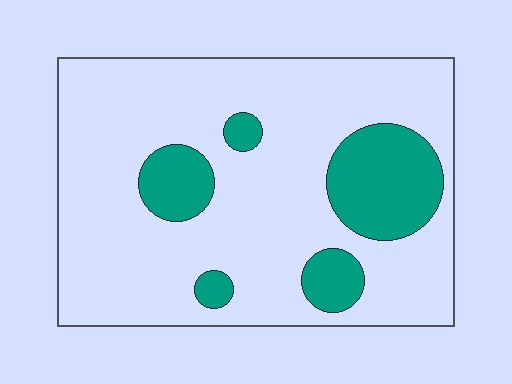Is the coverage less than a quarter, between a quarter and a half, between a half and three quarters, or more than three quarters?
Less than a quarter.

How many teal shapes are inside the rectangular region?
5.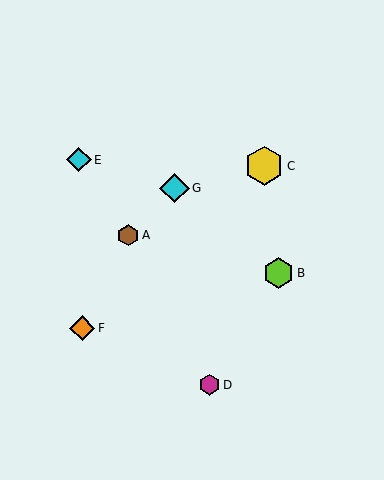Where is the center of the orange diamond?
The center of the orange diamond is at (82, 328).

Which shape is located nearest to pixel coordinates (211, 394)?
The magenta hexagon (labeled D) at (209, 385) is nearest to that location.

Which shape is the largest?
The yellow hexagon (labeled C) is the largest.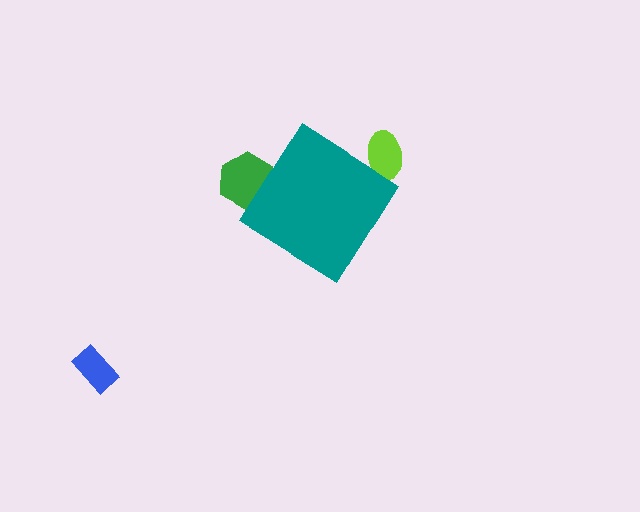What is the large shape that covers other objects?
A teal diamond.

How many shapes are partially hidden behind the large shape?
2 shapes are partially hidden.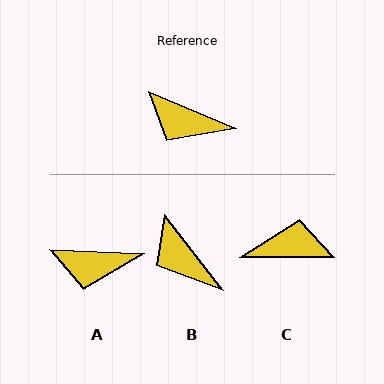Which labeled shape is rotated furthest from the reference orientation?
C, about 158 degrees away.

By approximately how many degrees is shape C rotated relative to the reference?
Approximately 158 degrees clockwise.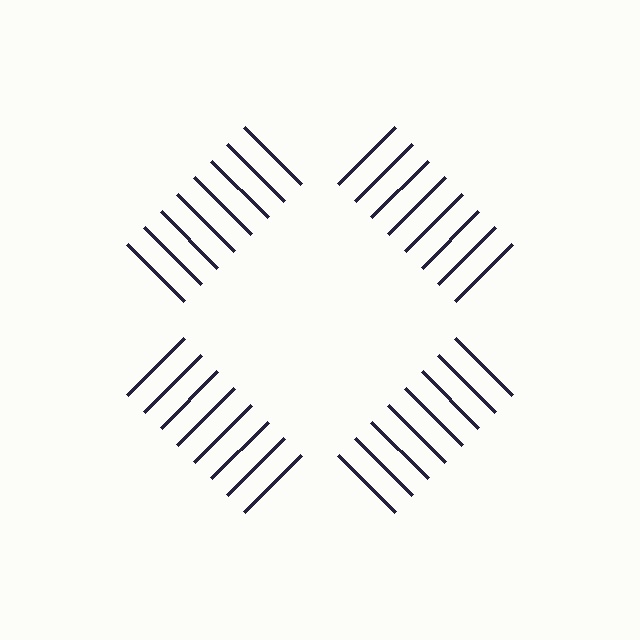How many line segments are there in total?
32 — 8 along each of the 4 edges.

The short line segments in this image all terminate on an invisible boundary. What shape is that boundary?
An illusory square — the line segments terminate on its edges but no continuous stroke is drawn.